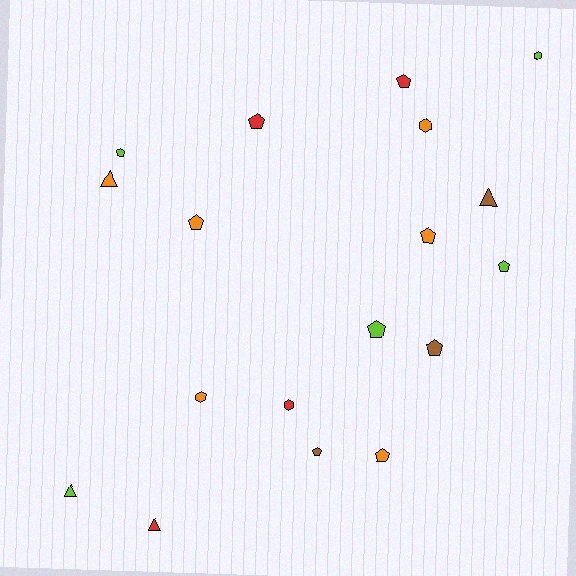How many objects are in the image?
There are 18 objects.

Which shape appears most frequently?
Pentagon, with 10 objects.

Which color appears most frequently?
Orange, with 6 objects.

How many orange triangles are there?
There is 1 orange triangle.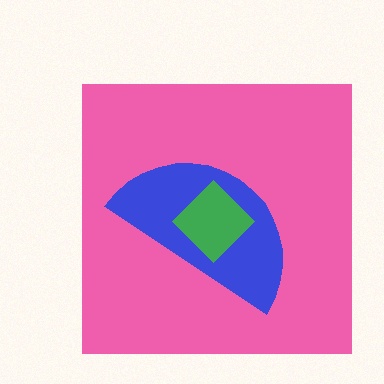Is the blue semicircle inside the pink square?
Yes.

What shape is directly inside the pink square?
The blue semicircle.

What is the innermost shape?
The green diamond.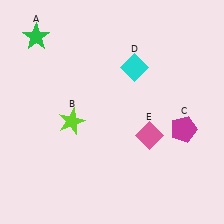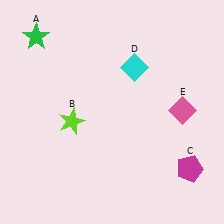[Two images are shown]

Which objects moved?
The objects that moved are: the magenta pentagon (C), the pink diamond (E).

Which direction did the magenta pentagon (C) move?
The magenta pentagon (C) moved down.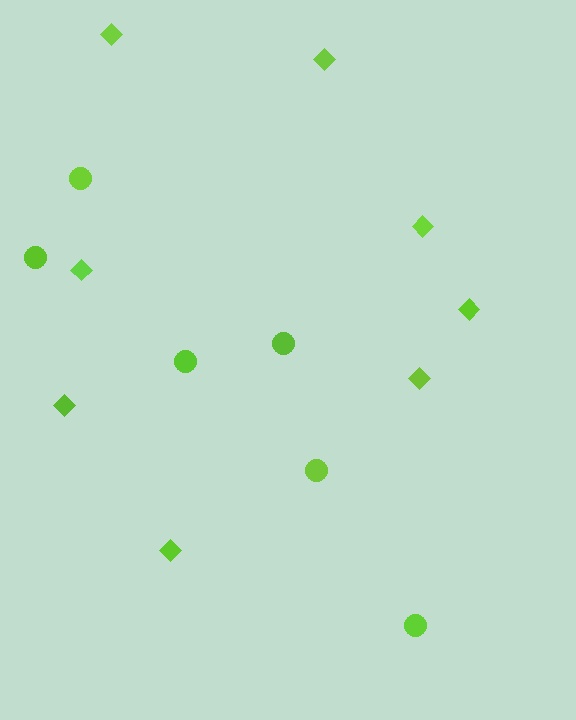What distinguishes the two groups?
There are 2 groups: one group of circles (6) and one group of diamonds (8).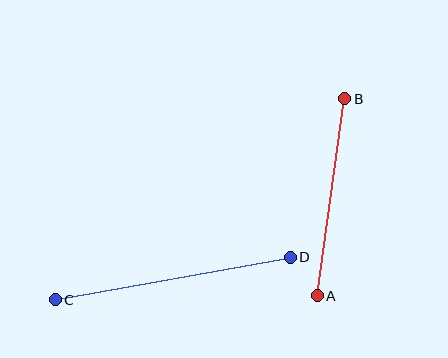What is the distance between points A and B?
The distance is approximately 199 pixels.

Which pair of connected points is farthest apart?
Points C and D are farthest apart.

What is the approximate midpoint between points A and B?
The midpoint is at approximately (331, 197) pixels.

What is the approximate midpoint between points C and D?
The midpoint is at approximately (173, 279) pixels.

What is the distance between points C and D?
The distance is approximately 239 pixels.